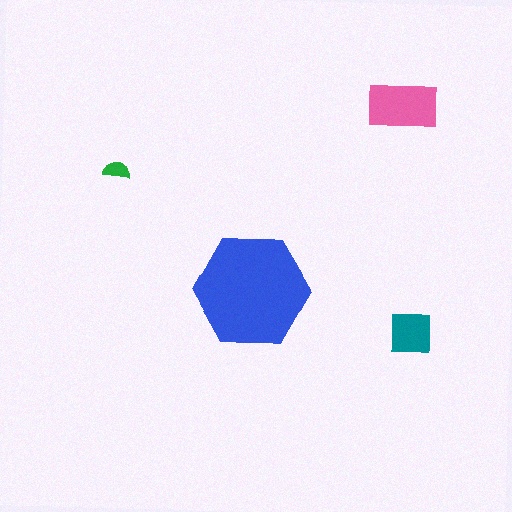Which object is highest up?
The pink rectangle is topmost.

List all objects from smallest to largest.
The green semicircle, the teal square, the pink rectangle, the blue hexagon.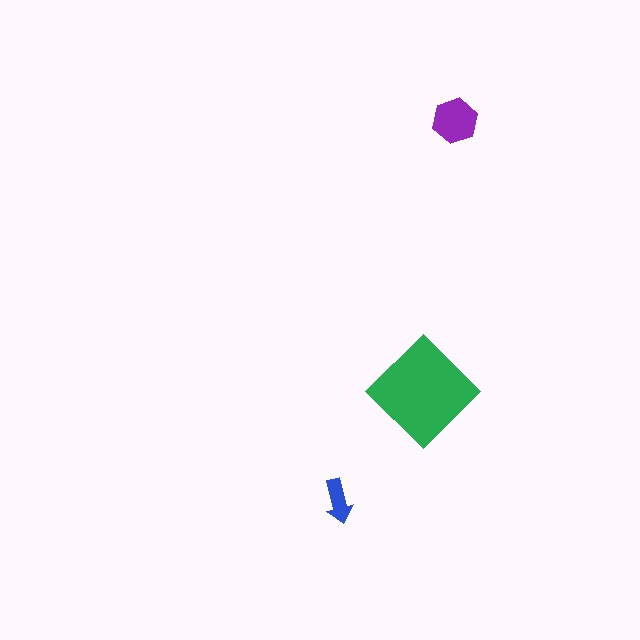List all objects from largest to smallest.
The green diamond, the purple hexagon, the blue arrow.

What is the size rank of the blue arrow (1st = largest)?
3rd.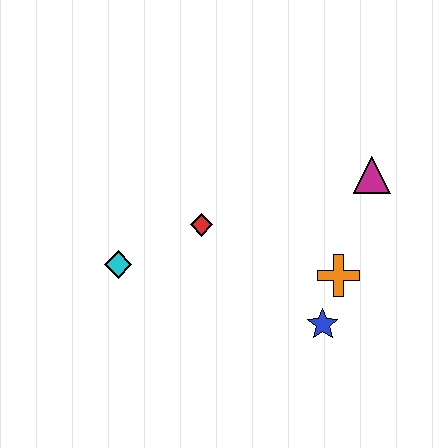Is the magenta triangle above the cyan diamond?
Yes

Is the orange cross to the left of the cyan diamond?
No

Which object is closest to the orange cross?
The blue star is closest to the orange cross.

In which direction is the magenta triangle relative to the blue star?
The magenta triangle is above the blue star.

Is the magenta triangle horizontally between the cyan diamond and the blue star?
No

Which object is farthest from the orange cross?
The cyan diamond is farthest from the orange cross.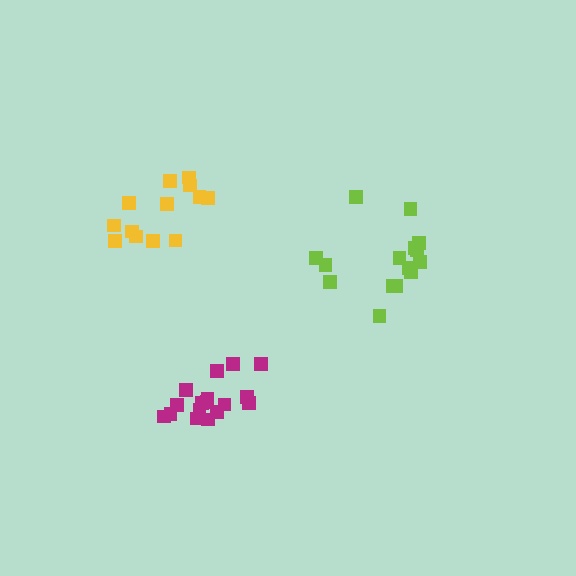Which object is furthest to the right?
The lime cluster is rightmost.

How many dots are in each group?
Group 1: 15 dots, Group 2: 17 dots, Group 3: 13 dots (45 total).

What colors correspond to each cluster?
The clusters are colored: lime, magenta, yellow.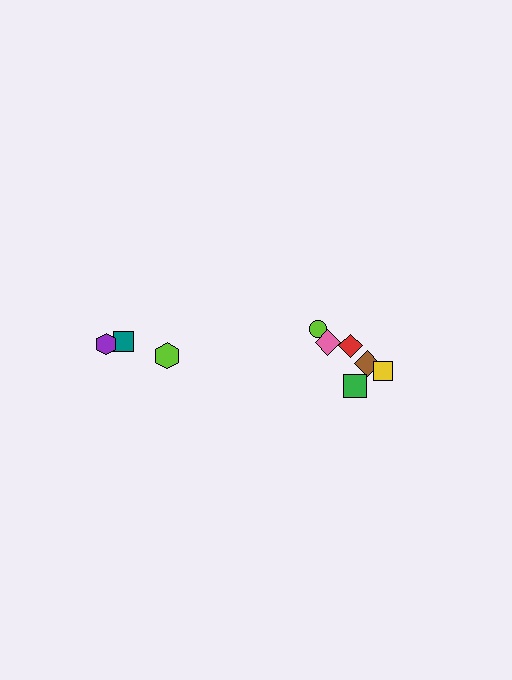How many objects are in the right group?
There are 6 objects.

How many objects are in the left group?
There are 3 objects.